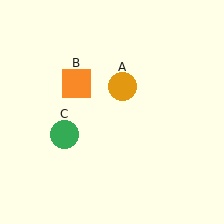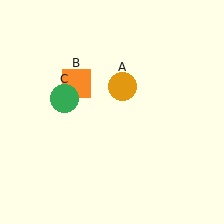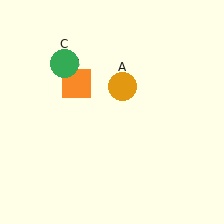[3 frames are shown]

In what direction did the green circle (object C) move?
The green circle (object C) moved up.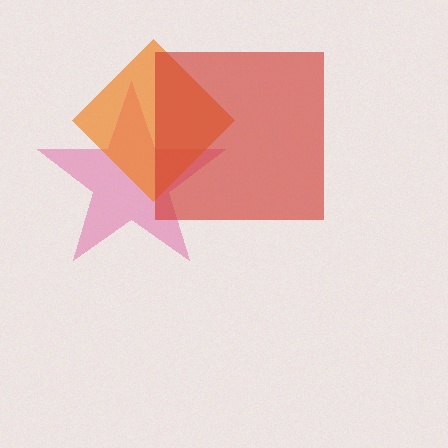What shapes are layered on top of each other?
The layered shapes are: a pink star, an orange diamond, a red square.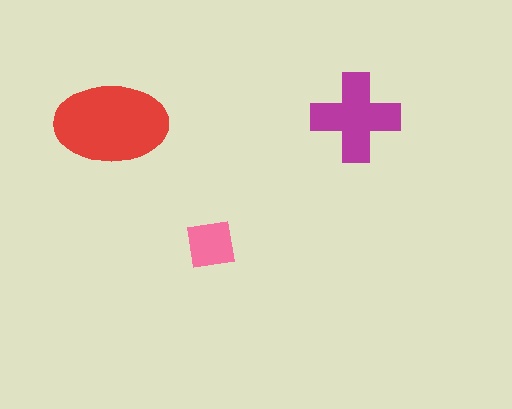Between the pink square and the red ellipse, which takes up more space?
The red ellipse.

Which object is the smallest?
The pink square.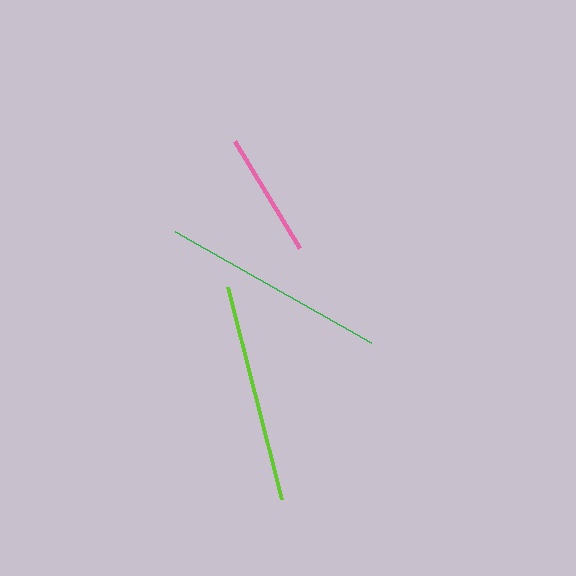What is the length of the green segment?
The green segment is approximately 226 pixels long.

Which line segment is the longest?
The green line is the longest at approximately 226 pixels.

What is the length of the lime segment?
The lime segment is approximately 219 pixels long.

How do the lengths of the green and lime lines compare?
The green and lime lines are approximately the same length.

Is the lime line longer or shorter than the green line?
The green line is longer than the lime line.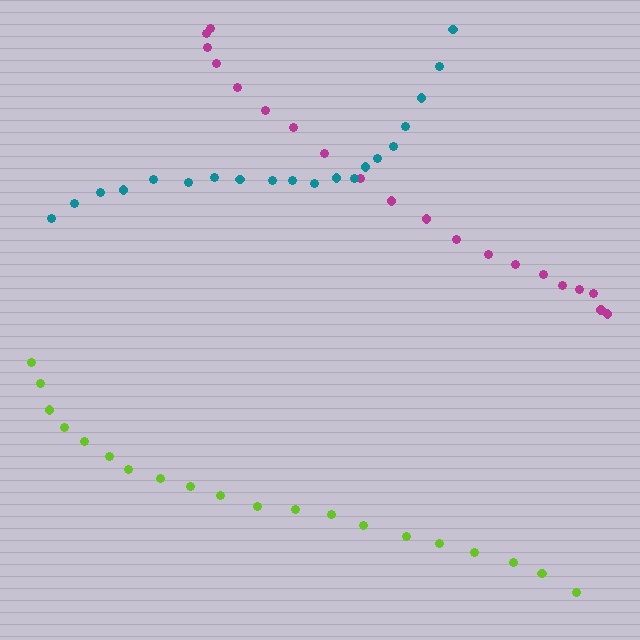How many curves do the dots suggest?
There are 3 distinct paths.